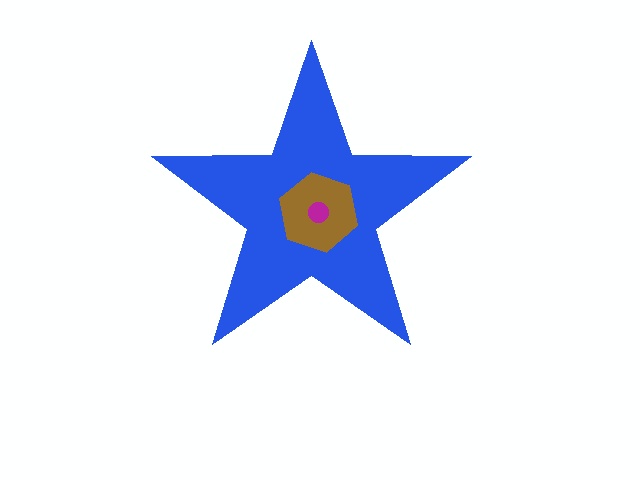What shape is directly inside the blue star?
The brown hexagon.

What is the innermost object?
The magenta circle.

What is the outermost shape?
The blue star.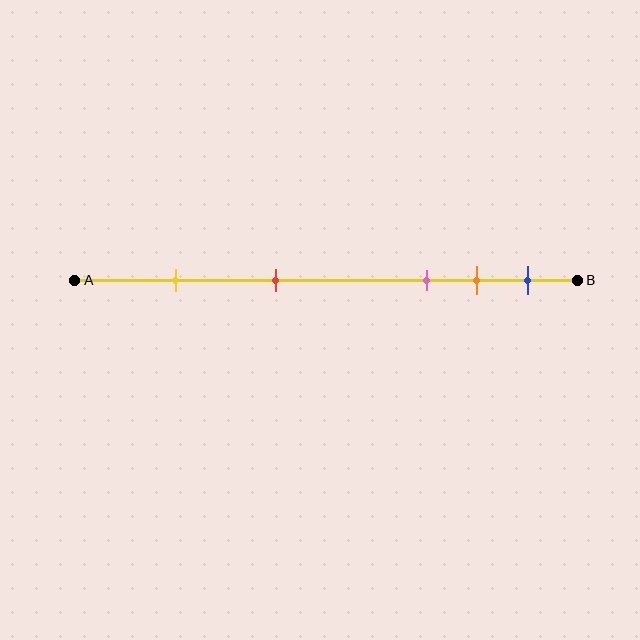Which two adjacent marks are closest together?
The orange and blue marks are the closest adjacent pair.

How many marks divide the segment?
There are 5 marks dividing the segment.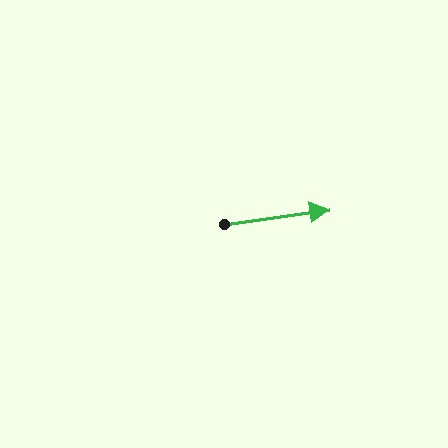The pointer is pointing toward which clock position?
Roughly 3 o'clock.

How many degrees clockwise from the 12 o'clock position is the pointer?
Approximately 82 degrees.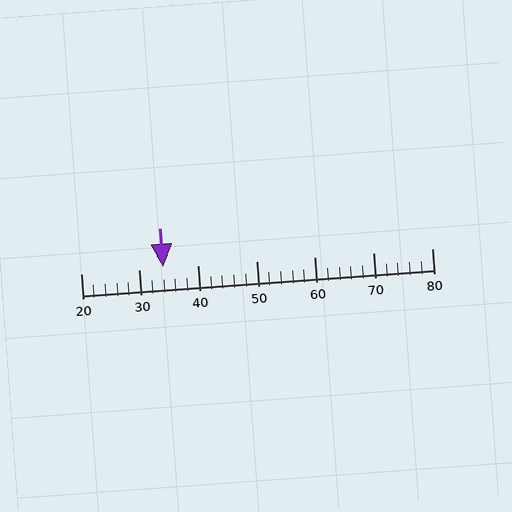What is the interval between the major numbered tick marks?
The major tick marks are spaced 10 units apart.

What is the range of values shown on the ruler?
The ruler shows values from 20 to 80.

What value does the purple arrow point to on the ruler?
The purple arrow points to approximately 34.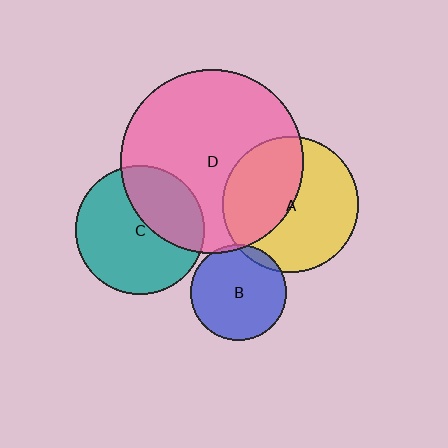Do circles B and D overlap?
Yes.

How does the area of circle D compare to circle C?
Approximately 2.0 times.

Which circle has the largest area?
Circle D (pink).